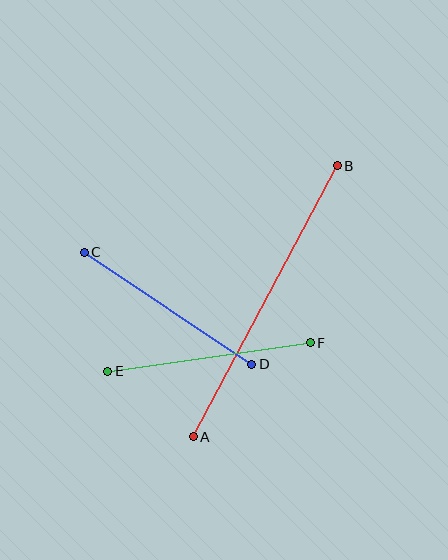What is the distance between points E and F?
The distance is approximately 204 pixels.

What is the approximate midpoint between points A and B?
The midpoint is at approximately (265, 301) pixels.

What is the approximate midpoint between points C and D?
The midpoint is at approximately (168, 308) pixels.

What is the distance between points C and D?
The distance is approximately 201 pixels.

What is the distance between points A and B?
The distance is approximately 307 pixels.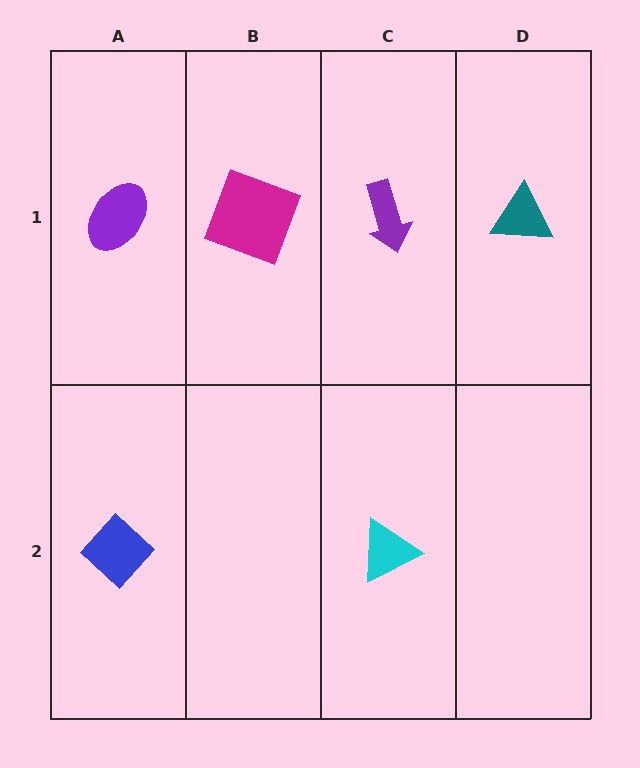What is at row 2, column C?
A cyan triangle.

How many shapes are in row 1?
4 shapes.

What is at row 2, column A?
A blue diamond.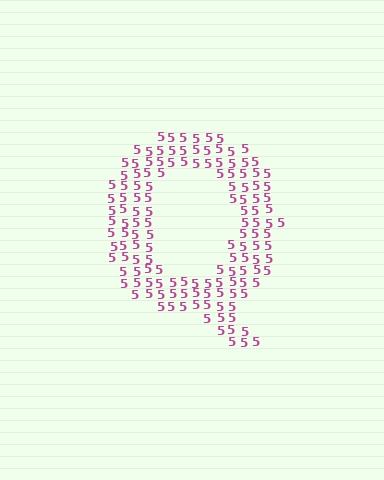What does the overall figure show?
The overall figure shows the letter Q.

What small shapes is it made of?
It is made of small digit 5's.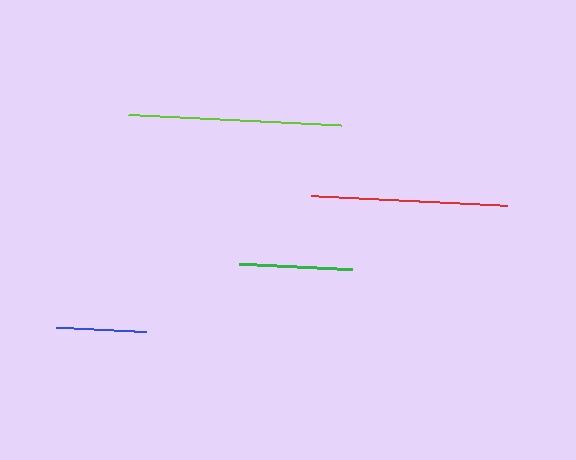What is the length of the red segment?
The red segment is approximately 197 pixels long.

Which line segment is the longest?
The lime line is the longest at approximately 213 pixels.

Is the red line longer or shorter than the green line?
The red line is longer than the green line.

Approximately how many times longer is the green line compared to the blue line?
The green line is approximately 1.3 times the length of the blue line.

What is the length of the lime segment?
The lime segment is approximately 213 pixels long.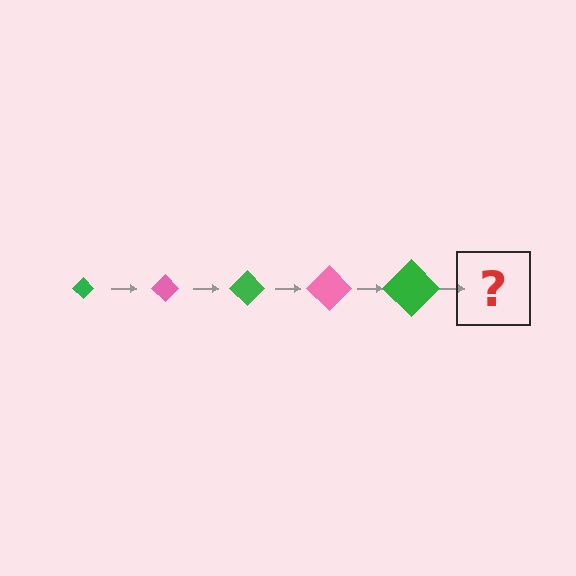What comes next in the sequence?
The next element should be a pink diamond, larger than the previous one.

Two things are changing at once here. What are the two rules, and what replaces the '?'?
The two rules are that the diamond grows larger each step and the color cycles through green and pink. The '?' should be a pink diamond, larger than the previous one.